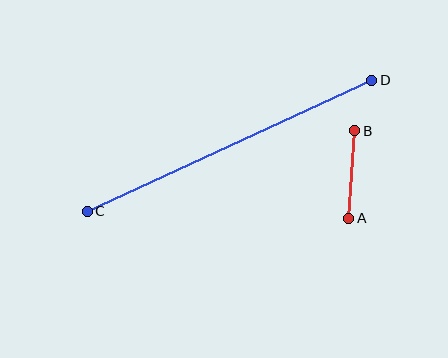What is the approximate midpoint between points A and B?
The midpoint is at approximately (352, 175) pixels.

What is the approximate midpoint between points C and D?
The midpoint is at approximately (230, 146) pixels.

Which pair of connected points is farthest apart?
Points C and D are farthest apart.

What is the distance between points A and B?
The distance is approximately 88 pixels.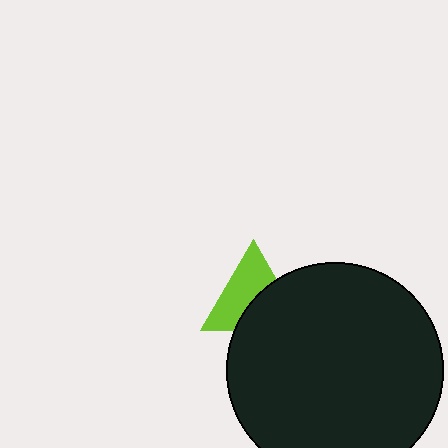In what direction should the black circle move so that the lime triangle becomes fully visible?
The black circle should move toward the lower-right. That is the shortest direction to clear the overlap and leave the lime triangle fully visible.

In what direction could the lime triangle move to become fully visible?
The lime triangle could move toward the upper-left. That would shift it out from behind the black circle entirely.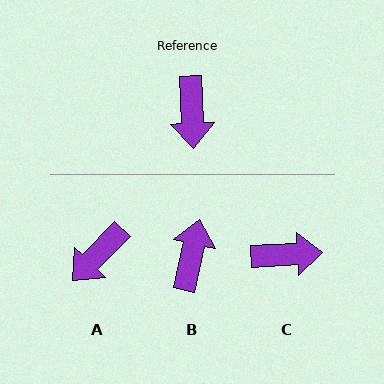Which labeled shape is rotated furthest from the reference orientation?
B, about 165 degrees away.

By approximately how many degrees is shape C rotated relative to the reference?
Approximately 91 degrees counter-clockwise.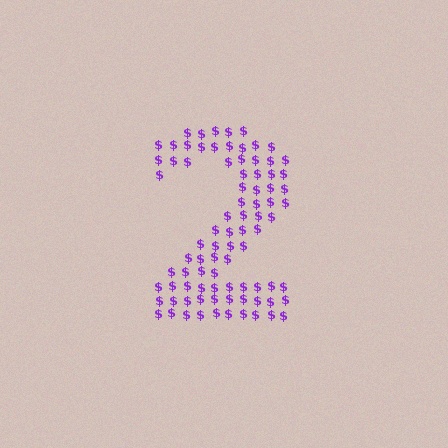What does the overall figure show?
The overall figure shows the digit 2.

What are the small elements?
The small elements are dollar signs.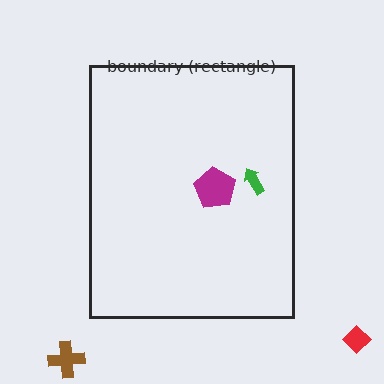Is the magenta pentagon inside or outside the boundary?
Inside.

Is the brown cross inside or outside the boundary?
Outside.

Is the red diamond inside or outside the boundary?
Outside.